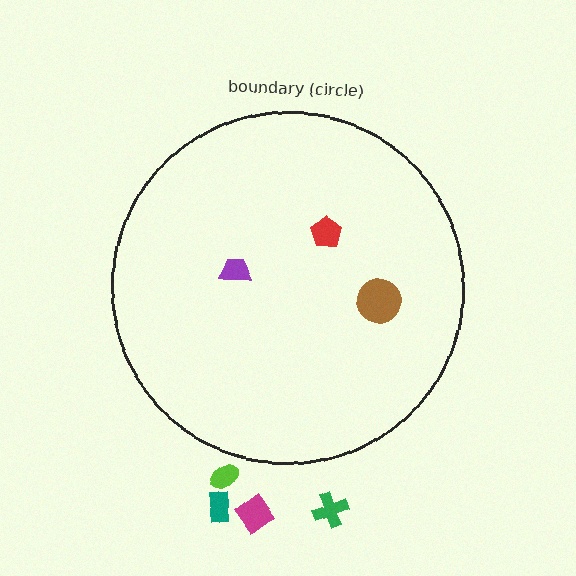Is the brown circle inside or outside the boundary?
Inside.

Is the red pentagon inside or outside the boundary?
Inside.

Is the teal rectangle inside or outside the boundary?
Outside.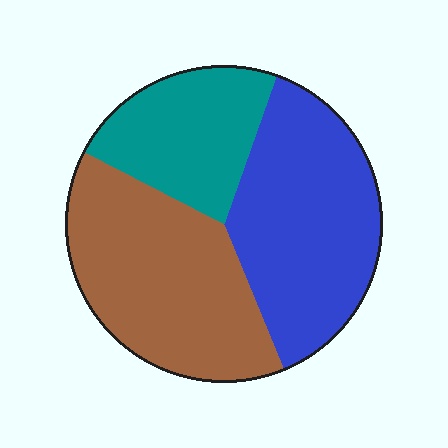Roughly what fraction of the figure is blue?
Blue covers 38% of the figure.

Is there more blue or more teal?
Blue.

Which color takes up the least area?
Teal, at roughly 25%.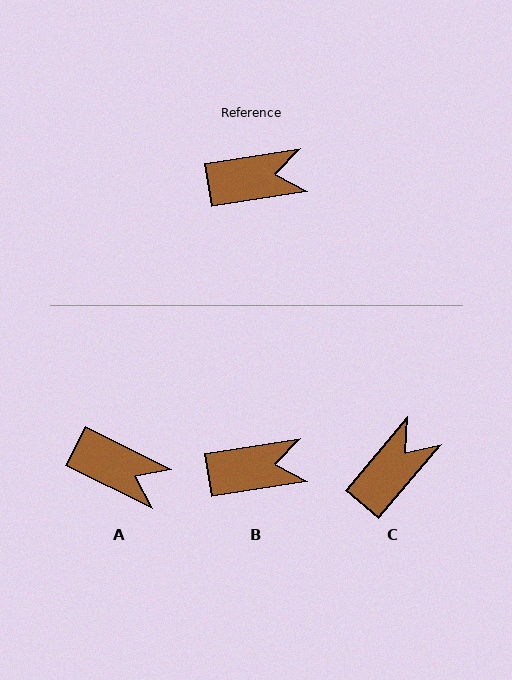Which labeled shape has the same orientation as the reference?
B.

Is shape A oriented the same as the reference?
No, it is off by about 35 degrees.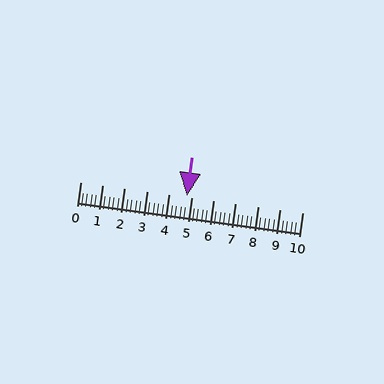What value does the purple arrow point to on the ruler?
The purple arrow points to approximately 4.8.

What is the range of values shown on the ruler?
The ruler shows values from 0 to 10.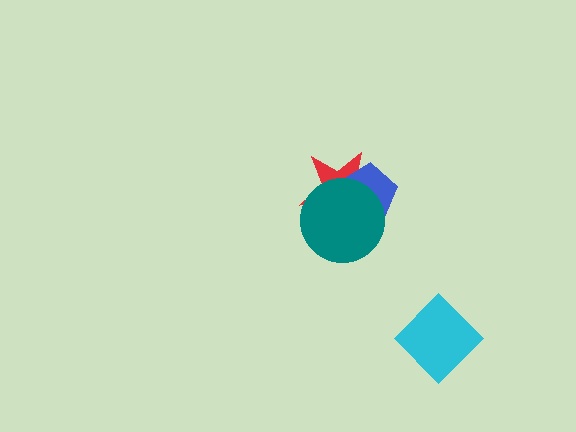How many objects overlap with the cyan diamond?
0 objects overlap with the cyan diamond.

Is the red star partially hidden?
Yes, it is partially covered by another shape.